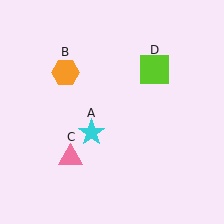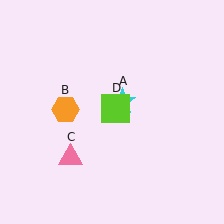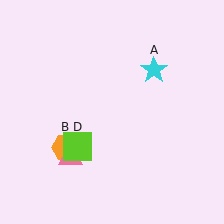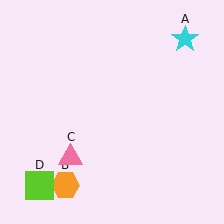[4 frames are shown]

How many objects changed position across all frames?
3 objects changed position: cyan star (object A), orange hexagon (object B), lime square (object D).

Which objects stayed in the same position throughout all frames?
Pink triangle (object C) remained stationary.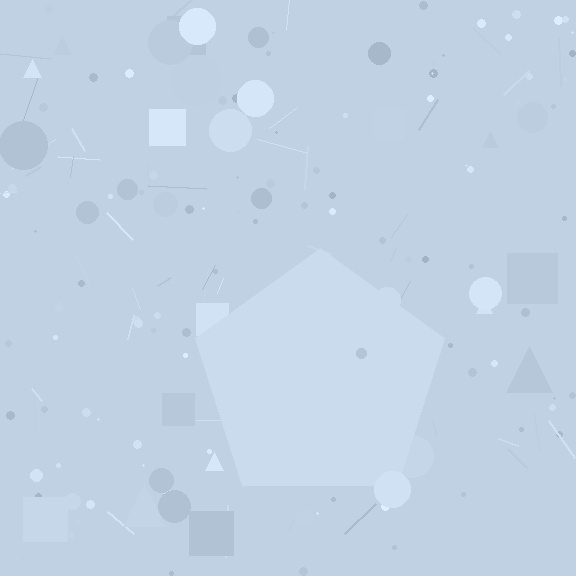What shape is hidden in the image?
A pentagon is hidden in the image.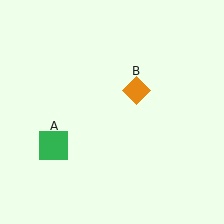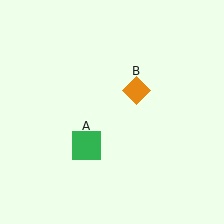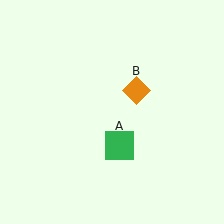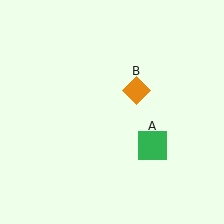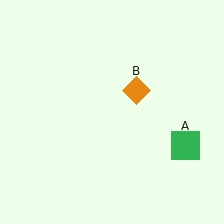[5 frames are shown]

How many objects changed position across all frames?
1 object changed position: green square (object A).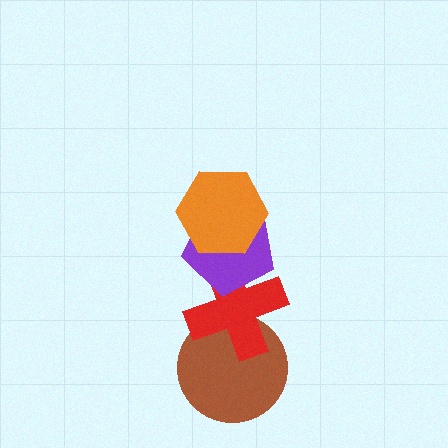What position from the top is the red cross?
The red cross is 3rd from the top.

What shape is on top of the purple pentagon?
The orange hexagon is on top of the purple pentagon.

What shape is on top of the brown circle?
The red cross is on top of the brown circle.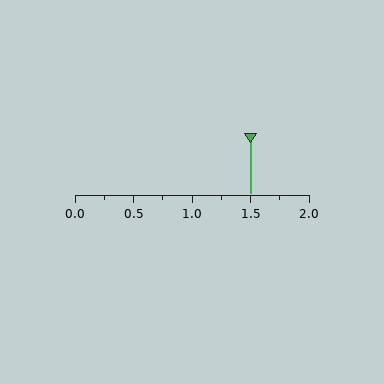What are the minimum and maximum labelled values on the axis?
The axis runs from 0.0 to 2.0.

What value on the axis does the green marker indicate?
The marker indicates approximately 1.5.